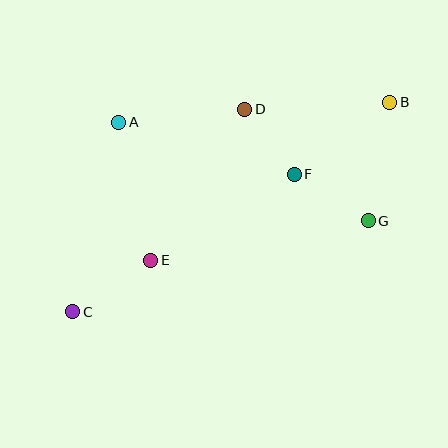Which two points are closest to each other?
Points D and F are closest to each other.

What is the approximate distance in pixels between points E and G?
The distance between E and G is approximately 221 pixels.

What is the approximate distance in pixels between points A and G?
The distance between A and G is approximately 268 pixels.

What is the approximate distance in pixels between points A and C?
The distance between A and C is approximately 195 pixels.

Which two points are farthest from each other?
Points B and C are farthest from each other.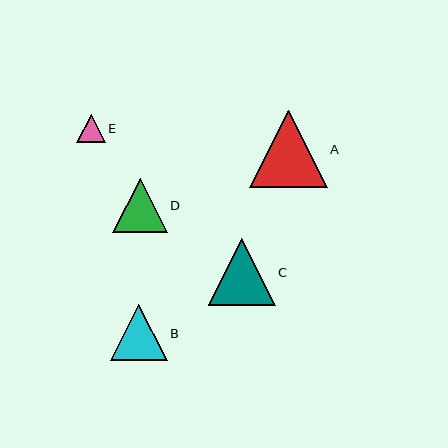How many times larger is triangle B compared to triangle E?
Triangle B is approximately 2.0 times the size of triangle E.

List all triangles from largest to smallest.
From largest to smallest: A, C, B, D, E.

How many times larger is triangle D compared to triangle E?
Triangle D is approximately 1.9 times the size of triangle E.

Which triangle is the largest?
Triangle A is the largest with a size of approximately 77 pixels.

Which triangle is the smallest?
Triangle E is the smallest with a size of approximately 28 pixels.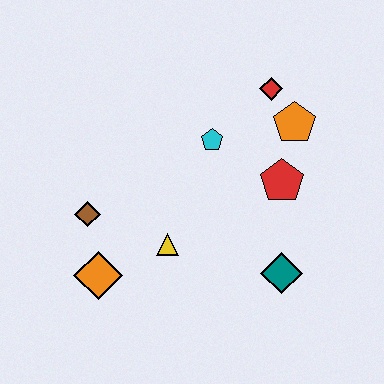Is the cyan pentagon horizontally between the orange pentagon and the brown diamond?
Yes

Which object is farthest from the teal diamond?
The brown diamond is farthest from the teal diamond.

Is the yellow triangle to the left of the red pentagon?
Yes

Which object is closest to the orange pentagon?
The red diamond is closest to the orange pentagon.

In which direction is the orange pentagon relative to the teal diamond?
The orange pentagon is above the teal diamond.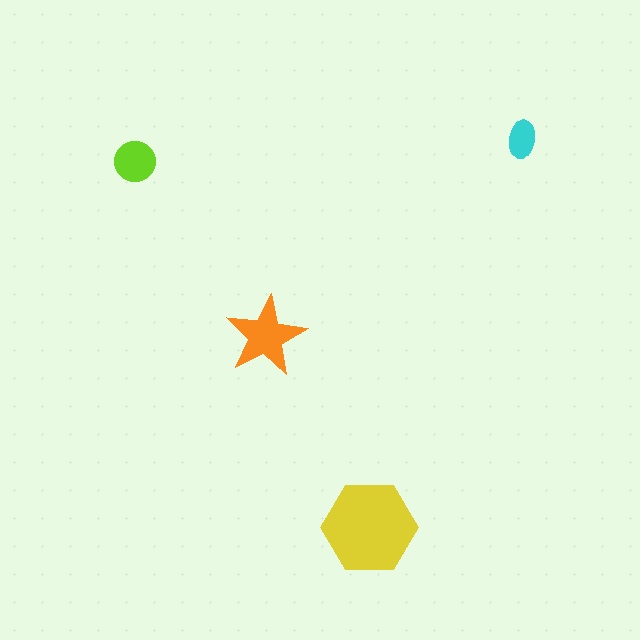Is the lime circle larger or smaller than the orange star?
Smaller.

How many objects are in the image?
There are 4 objects in the image.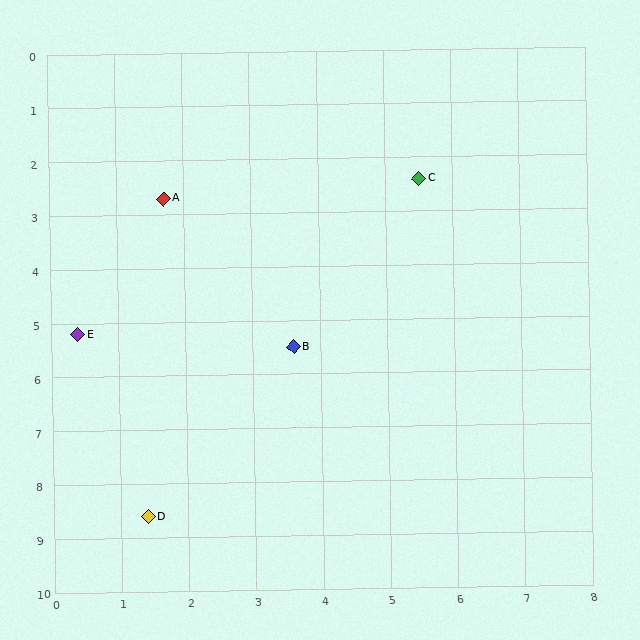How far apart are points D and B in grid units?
Points D and B are about 3.8 grid units apart.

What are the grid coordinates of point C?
Point C is at approximately (5.5, 2.4).